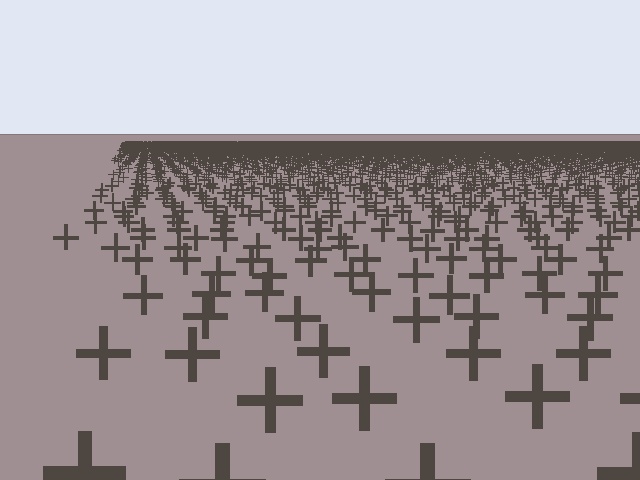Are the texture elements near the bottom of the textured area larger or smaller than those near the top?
Larger. Near the bottom, elements are closer to the viewer and appear at a bigger on-screen size.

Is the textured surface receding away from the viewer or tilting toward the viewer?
The surface is receding away from the viewer. Texture elements get smaller and denser toward the top.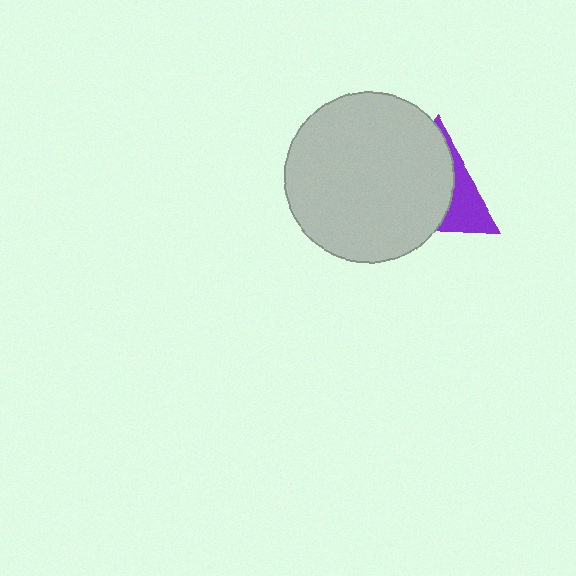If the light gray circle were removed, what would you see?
You would see the complete purple triangle.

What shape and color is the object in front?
The object in front is a light gray circle.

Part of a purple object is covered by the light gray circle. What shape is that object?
It is a triangle.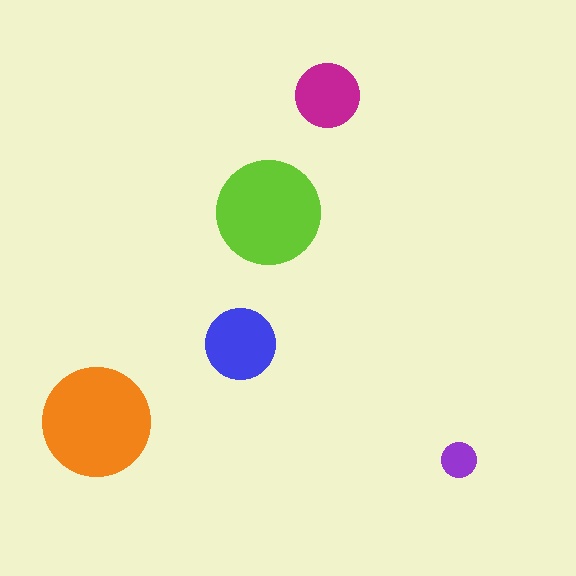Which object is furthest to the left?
The orange circle is leftmost.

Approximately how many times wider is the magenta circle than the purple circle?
About 2 times wider.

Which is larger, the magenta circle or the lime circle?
The lime one.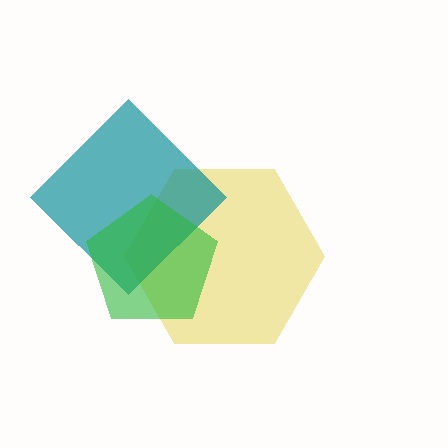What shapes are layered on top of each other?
The layered shapes are: a yellow hexagon, a teal diamond, a green pentagon.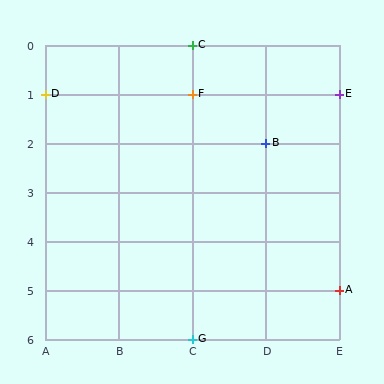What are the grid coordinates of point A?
Point A is at grid coordinates (E, 5).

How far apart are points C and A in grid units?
Points C and A are 2 columns and 5 rows apart (about 5.4 grid units diagonally).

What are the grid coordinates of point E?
Point E is at grid coordinates (E, 1).